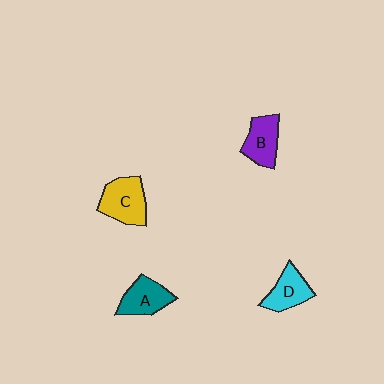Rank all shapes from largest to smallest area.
From largest to smallest: C (yellow), A (teal), B (purple), D (cyan).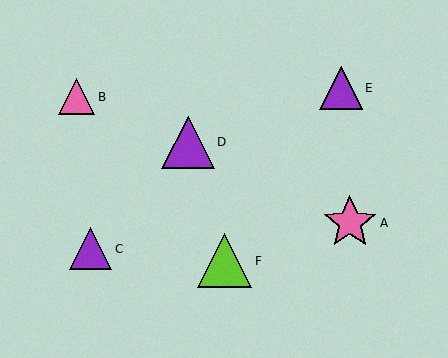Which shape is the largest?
The pink star (labeled A) is the largest.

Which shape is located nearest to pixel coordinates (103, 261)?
The purple triangle (labeled C) at (91, 249) is nearest to that location.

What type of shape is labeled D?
Shape D is a purple triangle.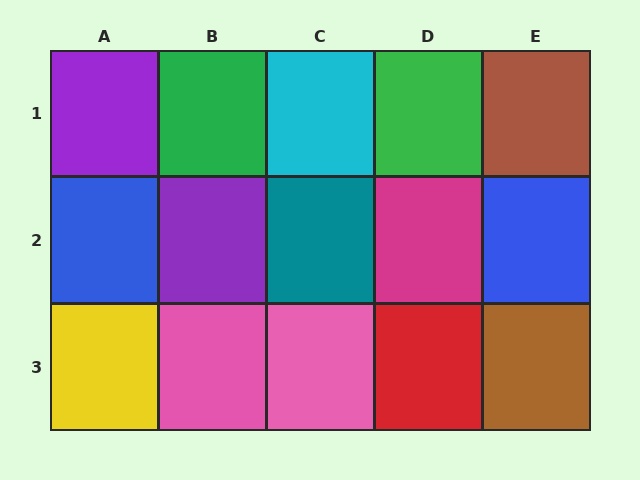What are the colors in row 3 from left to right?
Yellow, pink, pink, red, brown.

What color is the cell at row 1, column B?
Green.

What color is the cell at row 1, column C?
Cyan.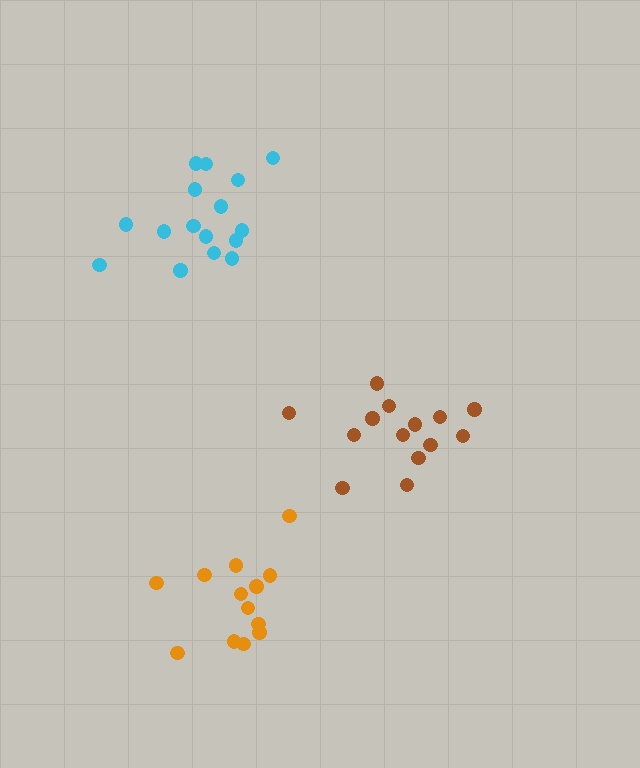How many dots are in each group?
Group 1: 14 dots, Group 2: 13 dots, Group 3: 16 dots (43 total).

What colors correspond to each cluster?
The clusters are colored: brown, orange, cyan.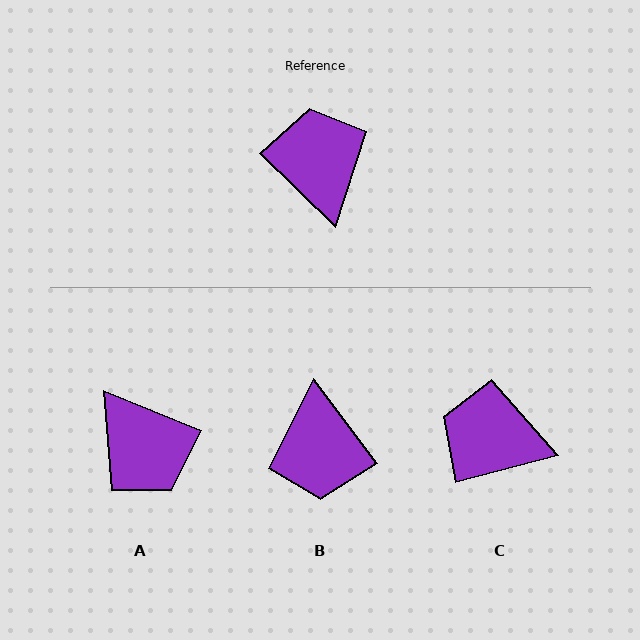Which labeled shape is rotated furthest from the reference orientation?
B, about 171 degrees away.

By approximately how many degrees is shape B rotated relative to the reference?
Approximately 171 degrees counter-clockwise.